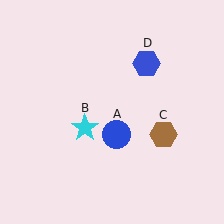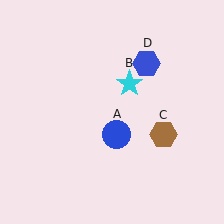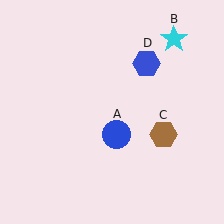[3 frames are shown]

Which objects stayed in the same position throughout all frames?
Blue circle (object A) and brown hexagon (object C) and blue hexagon (object D) remained stationary.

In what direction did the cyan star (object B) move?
The cyan star (object B) moved up and to the right.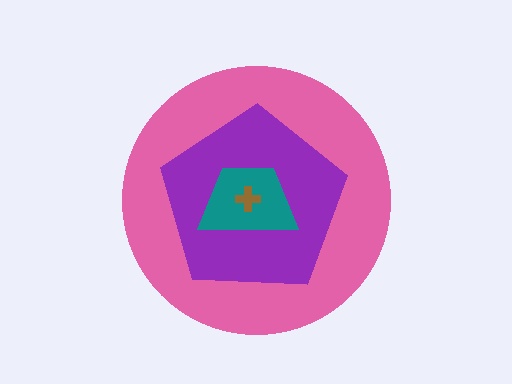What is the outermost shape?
The pink circle.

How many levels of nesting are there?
4.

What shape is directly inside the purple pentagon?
The teal trapezoid.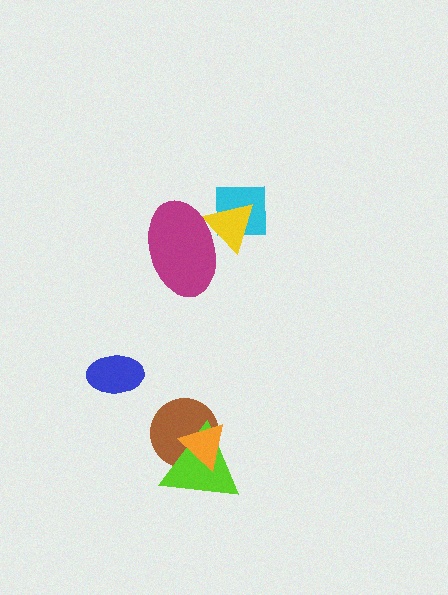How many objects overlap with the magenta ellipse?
2 objects overlap with the magenta ellipse.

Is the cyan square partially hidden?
Yes, it is partially covered by another shape.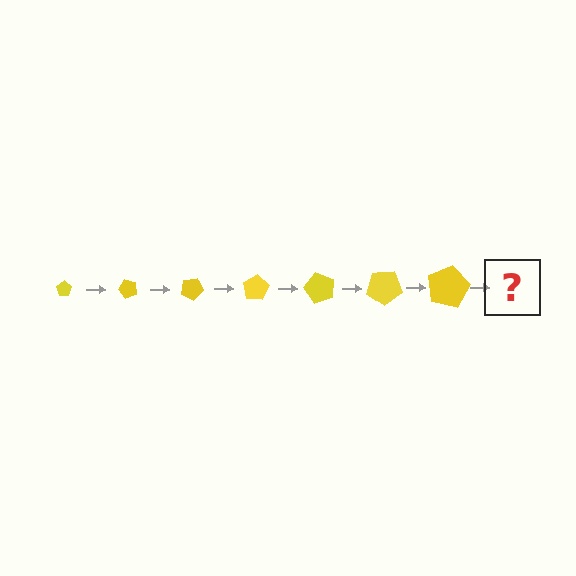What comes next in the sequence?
The next element should be a pentagon, larger than the previous one and rotated 350 degrees from the start.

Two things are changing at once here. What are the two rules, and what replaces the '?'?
The two rules are that the pentagon grows larger each step and it rotates 50 degrees each step. The '?' should be a pentagon, larger than the previous one and rotated 350 degrees from the start.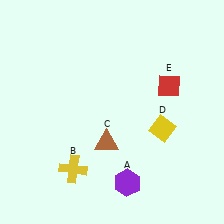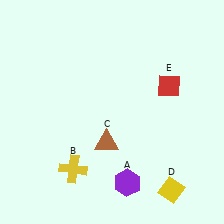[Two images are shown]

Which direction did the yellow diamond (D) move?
The yellow diamond (D) moved down.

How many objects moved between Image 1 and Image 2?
1 object moved between the two images.